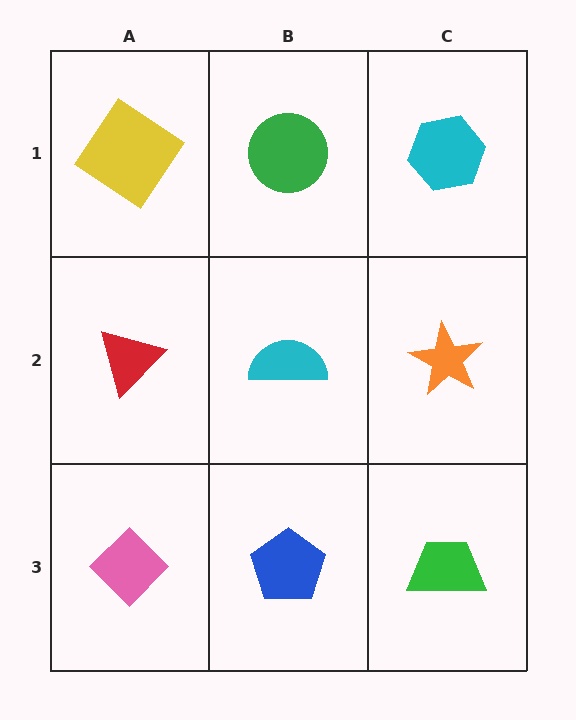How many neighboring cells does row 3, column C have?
2.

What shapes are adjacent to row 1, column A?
A red triangle (row 2, column A), a green circle (row 1, column B).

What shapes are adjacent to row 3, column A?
A red triangle (row 2, column A), a blue pentagon (row 3, column B).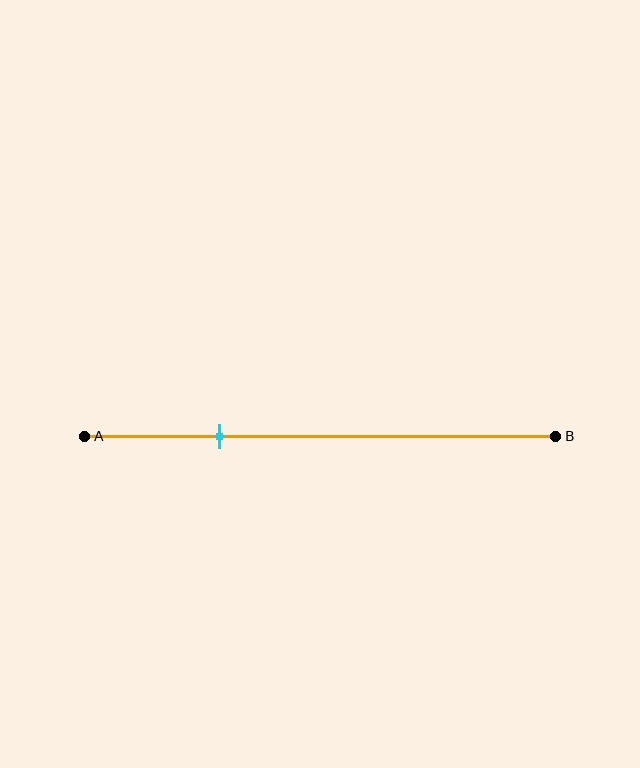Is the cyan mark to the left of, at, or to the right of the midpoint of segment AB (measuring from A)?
The cyan mark is to the left of the midpoint of segment AB.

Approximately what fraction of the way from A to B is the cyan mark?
The cyan mark is approximately 30% of the way from A to B.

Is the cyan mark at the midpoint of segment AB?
No, the mark is at about 30% from A, not at the 50% midpoint.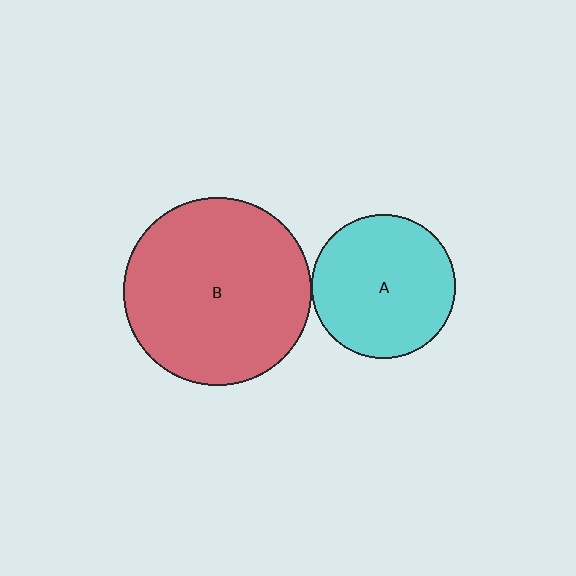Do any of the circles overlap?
No, none of the circles overlap.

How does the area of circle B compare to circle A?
Approximately 1.7 times.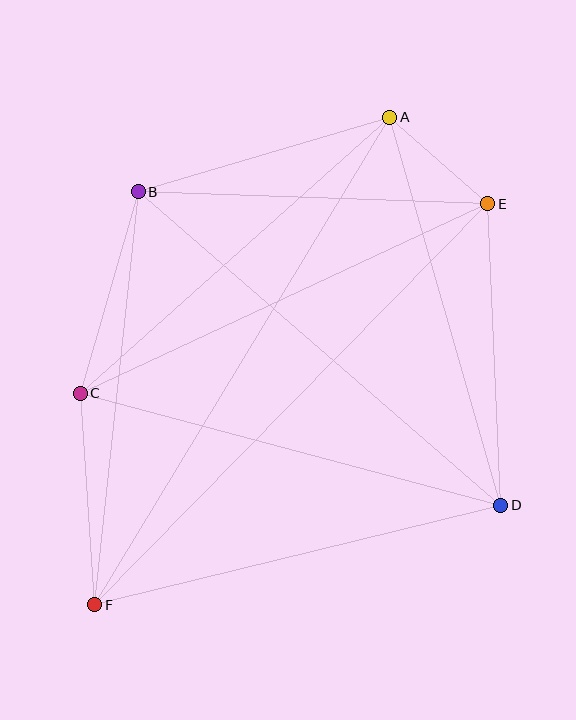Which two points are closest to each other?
Points A and E are closest to each other.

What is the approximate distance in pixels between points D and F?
The distance between D and F is approximately 418 pixels.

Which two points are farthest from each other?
Points A and F are farthest from each other.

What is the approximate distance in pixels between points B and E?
The distance between B and E is approximately 350 pixels.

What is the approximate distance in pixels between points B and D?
The distance between B and D is approximately 479 pixels.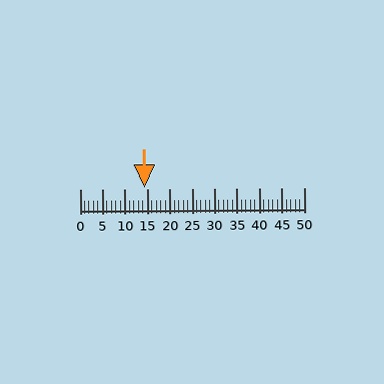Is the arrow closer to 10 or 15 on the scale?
The arrow is closer to 15.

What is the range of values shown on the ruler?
The ruler shows values from 0 to 50.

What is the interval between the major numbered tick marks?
The major tick marks are spaced 5 units apart.